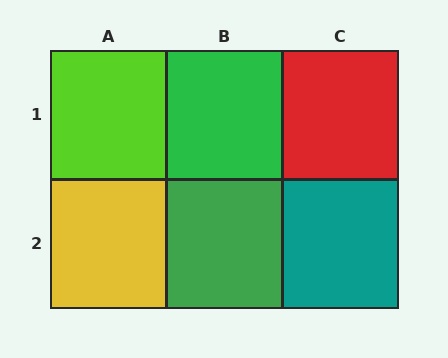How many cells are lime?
1 cell is lime.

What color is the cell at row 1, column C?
Red.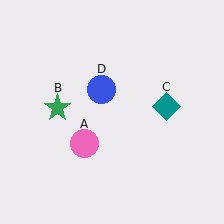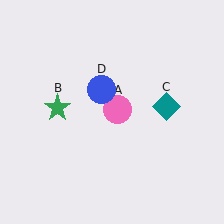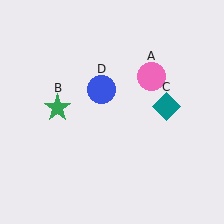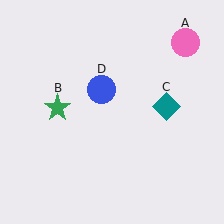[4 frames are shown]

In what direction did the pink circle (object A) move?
The pink circle (object A) moved up and to the right.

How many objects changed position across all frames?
1 object changed position: pink circle (object A).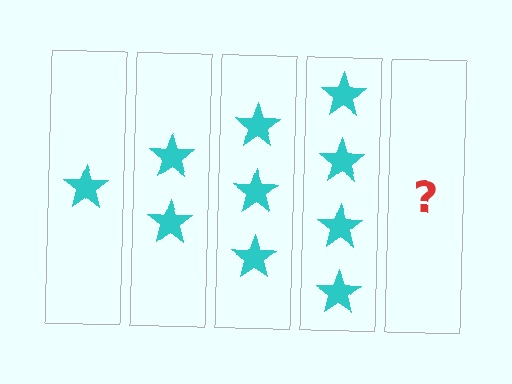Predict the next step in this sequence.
The next step is 5 stars.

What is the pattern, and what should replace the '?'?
The pattern is that each step adds one more star. The '?' should be 5 stars.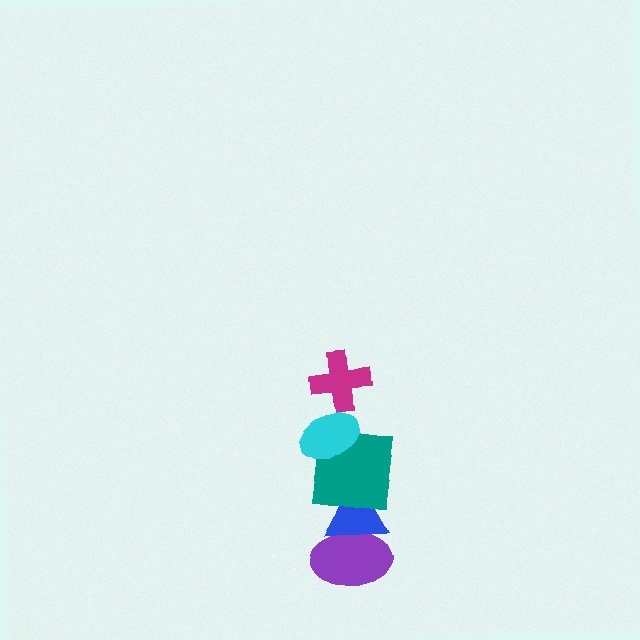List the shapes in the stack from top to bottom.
From top to bottom: the magenta cross, the cyan ellipse, the teal square, the blue triangle, the purple ellipse.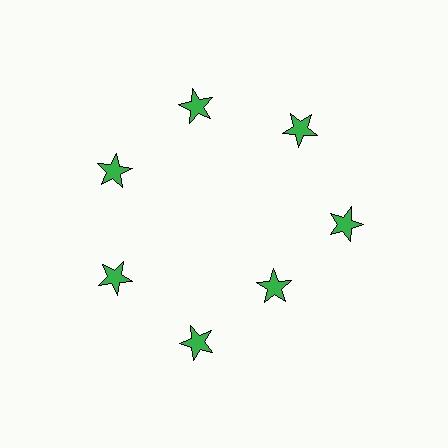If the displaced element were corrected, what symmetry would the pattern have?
It would have 7-fold rotational symmetry — the pattern would map onto itself every 51 degrees.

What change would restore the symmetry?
The symmetry would be restored by moving it outward, back onto the ring so that all 7 stars sit at equal angles and equal distance from the center.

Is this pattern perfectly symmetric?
No. The 7 green stars are arranged in a ring, but one element near the 5 o'clock position is pulled inward toward the center, breaking the 7-fold rotational symmetry.